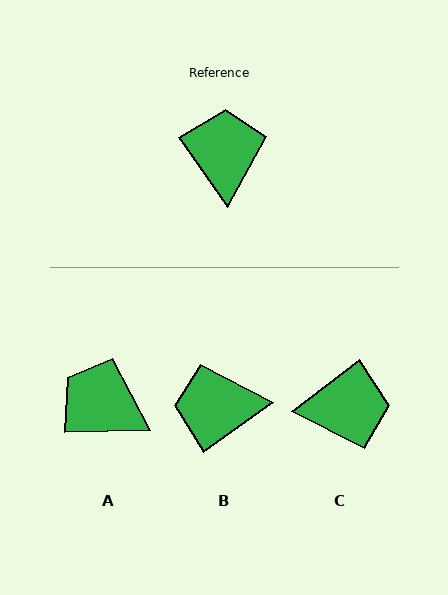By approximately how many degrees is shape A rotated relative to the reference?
Approximately 56 degrees counter-clockwise.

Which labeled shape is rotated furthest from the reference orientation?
B, about 91 degrees away.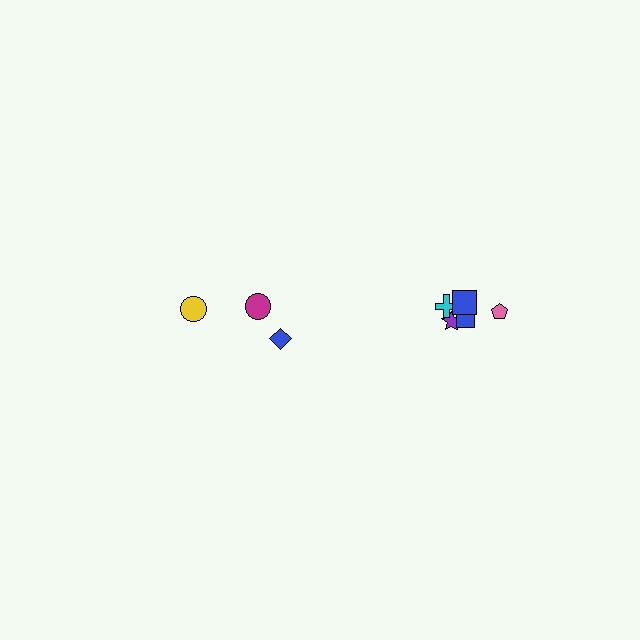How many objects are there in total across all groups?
There are 8 objects.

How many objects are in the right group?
There are 5 objects.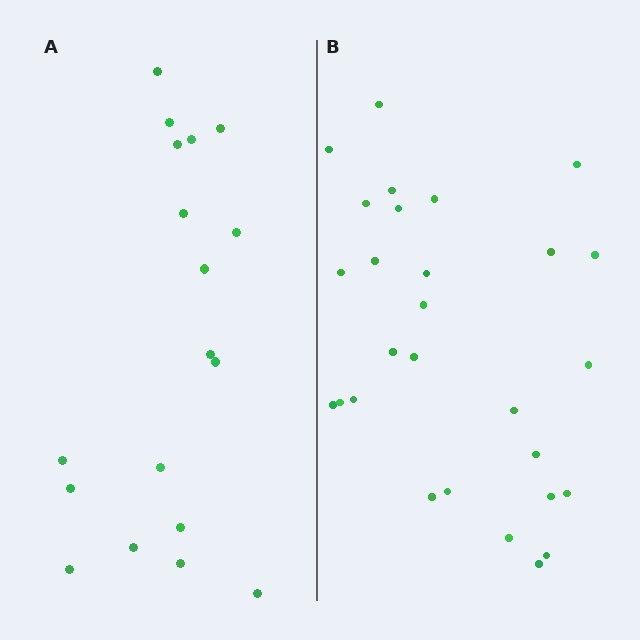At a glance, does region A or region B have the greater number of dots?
Region B (the right region) has more dots.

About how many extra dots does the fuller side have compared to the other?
Region B has roughly 10 or so more dots than region A.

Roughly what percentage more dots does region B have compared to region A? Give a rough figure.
About 55% more.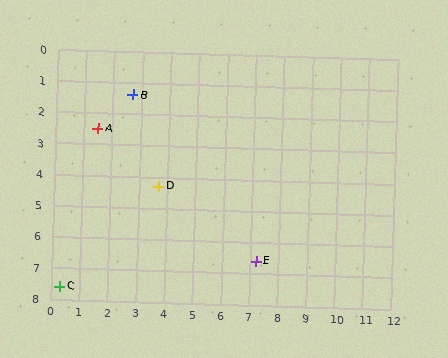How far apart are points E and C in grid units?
Points E and C are about 7.0 grid units apart.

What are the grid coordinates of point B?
Point B is at approximately (2.7, 1.4).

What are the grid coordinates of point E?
Point E is at approximately (7.2, 6.6).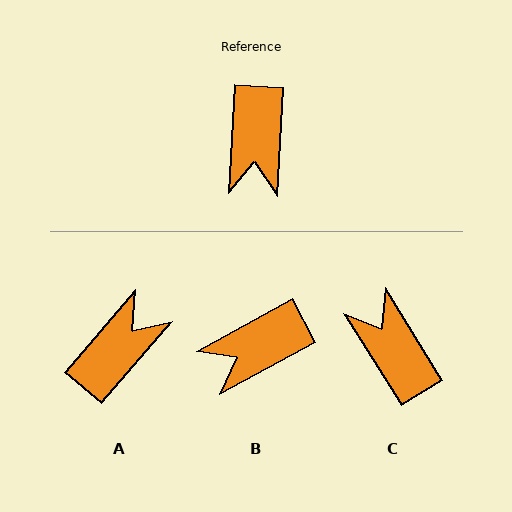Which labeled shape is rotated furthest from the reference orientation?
C, about 146 degrees away.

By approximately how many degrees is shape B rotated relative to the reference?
Approximately 59 degrees clockwise.